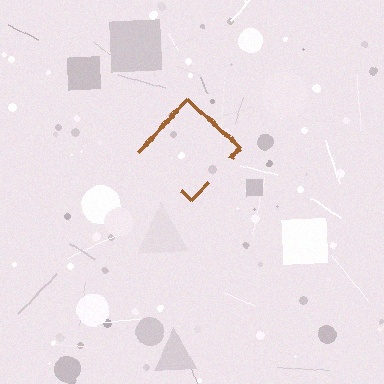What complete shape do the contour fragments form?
The contour fragments form a diamond.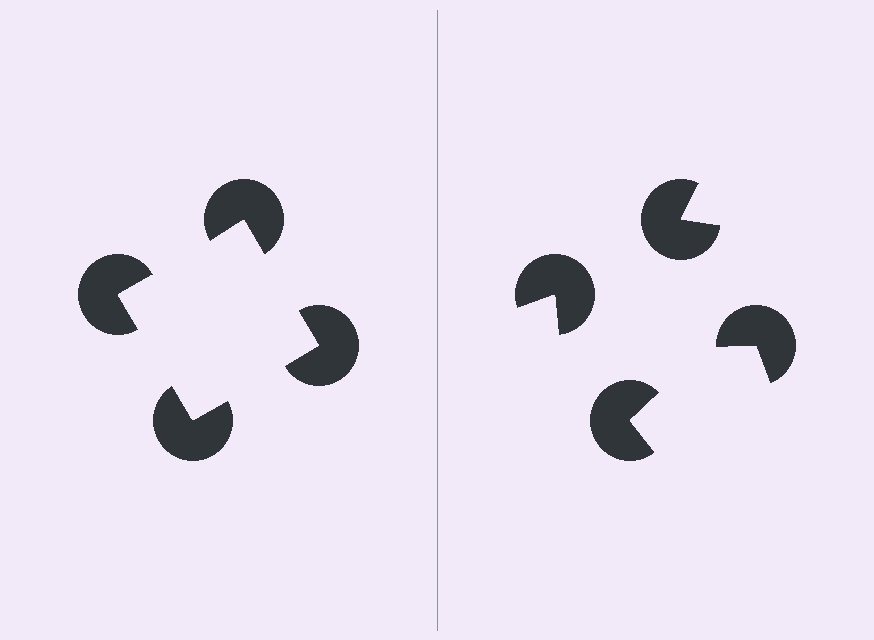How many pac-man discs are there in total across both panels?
8 — 4 on each side.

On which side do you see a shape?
An illusory square appears on the left side. On the right side the wedge cuts are rotated, so no coherent shape forms.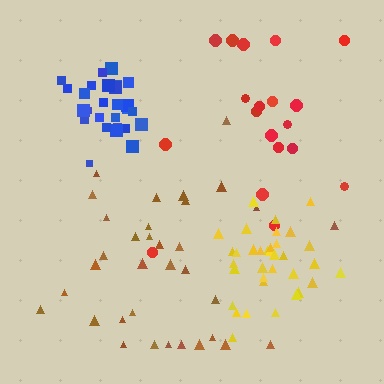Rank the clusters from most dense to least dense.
blue, yellow, brown, red.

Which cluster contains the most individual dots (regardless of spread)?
Yellow (35).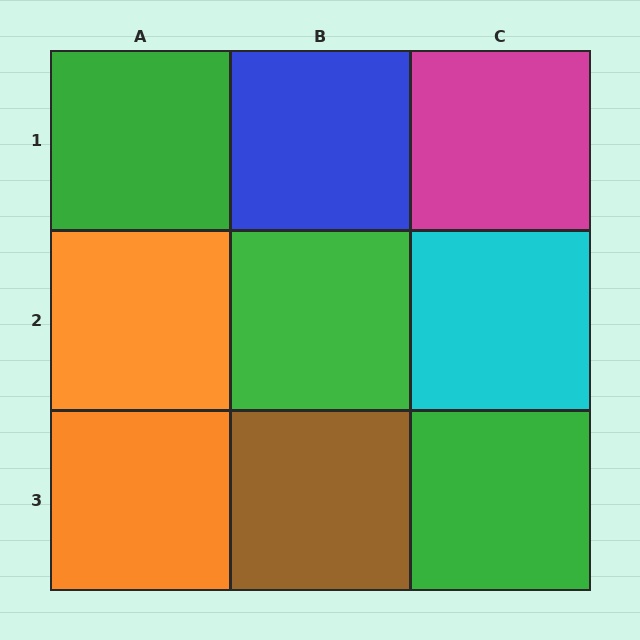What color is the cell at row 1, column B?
Blue.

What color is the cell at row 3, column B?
Brown.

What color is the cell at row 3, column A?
Orange.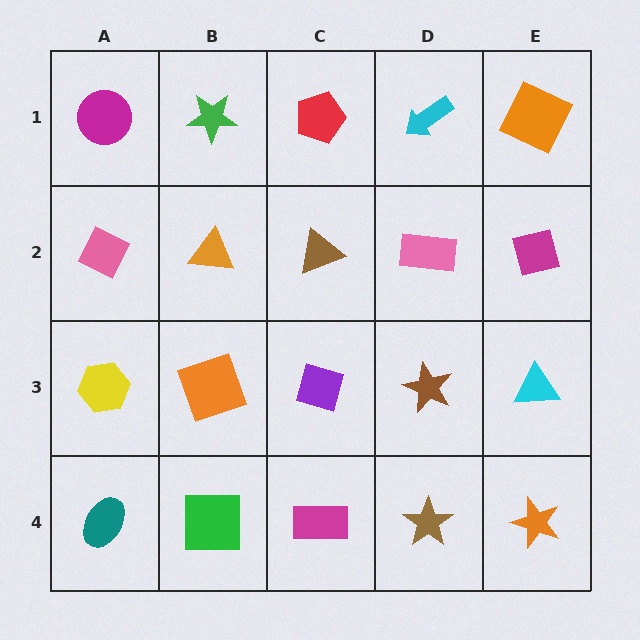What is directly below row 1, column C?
A brown triangle.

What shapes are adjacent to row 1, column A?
A pink diamond (row 2, column A), a green star (row 1, column B).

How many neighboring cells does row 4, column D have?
3.